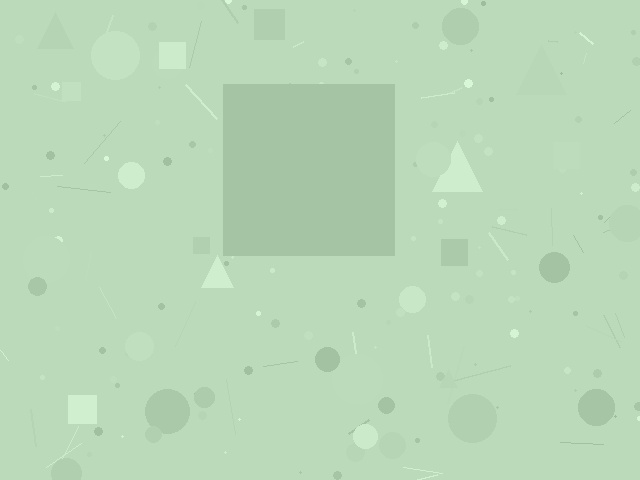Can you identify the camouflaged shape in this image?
The camouflaged shape is a square.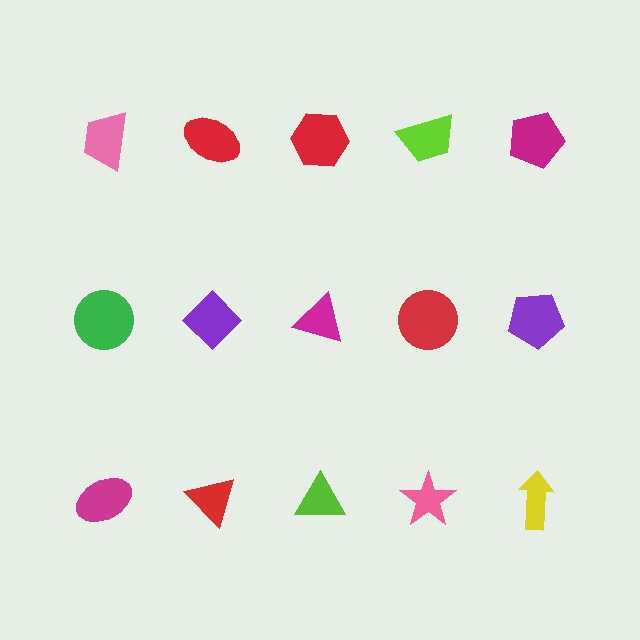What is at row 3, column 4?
A pink star.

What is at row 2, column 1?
A green circle.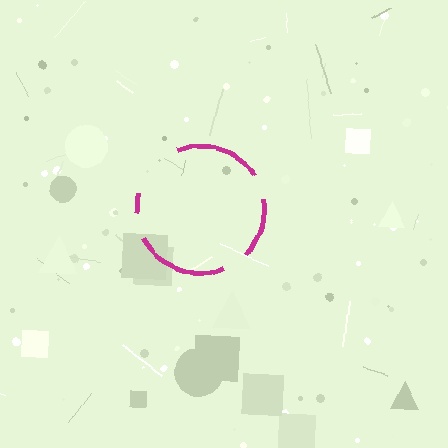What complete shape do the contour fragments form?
The contour fragments form a circle.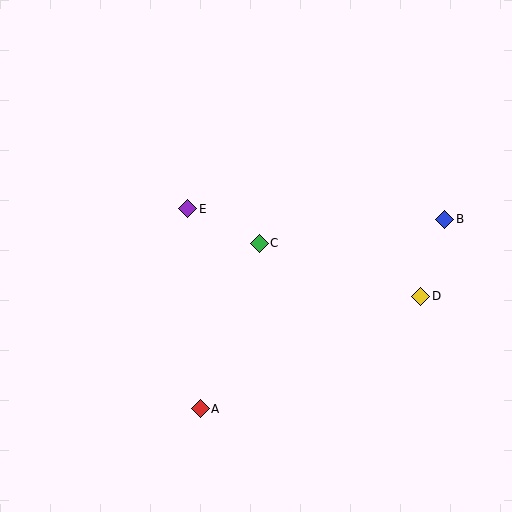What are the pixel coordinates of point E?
Point E is at (188, 209).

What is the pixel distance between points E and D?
The distance between E and D is 249 pixels.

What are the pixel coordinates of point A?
Point A is at (200, 409).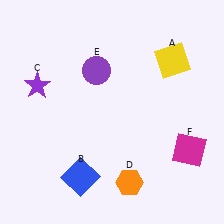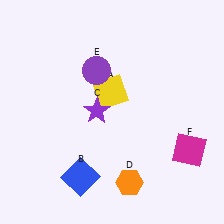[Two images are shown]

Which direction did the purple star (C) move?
The purple star (C) moved right.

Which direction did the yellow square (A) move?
The yellow square (A) moved left.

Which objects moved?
The objects that moved are: the yellow square (A), the purple star (C).